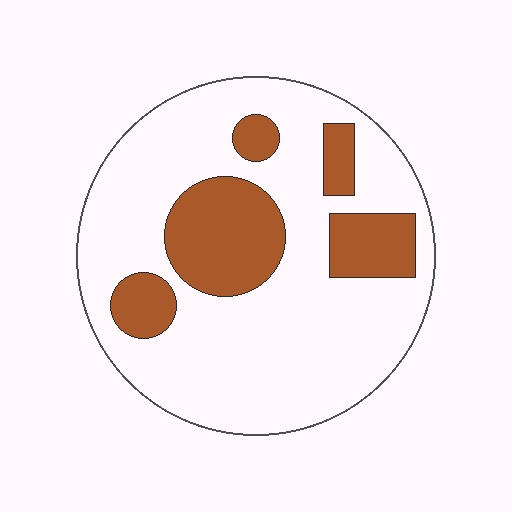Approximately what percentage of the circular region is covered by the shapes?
Approximately 25%.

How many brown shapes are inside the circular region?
5.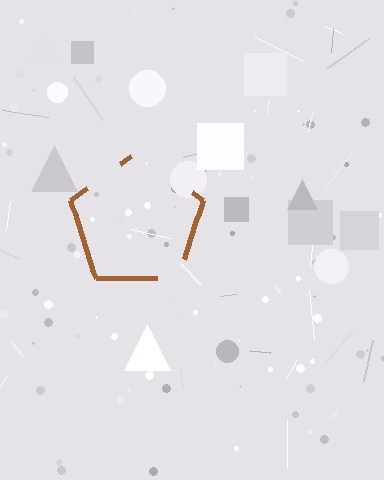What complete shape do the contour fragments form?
The contour fragments form a pentagon.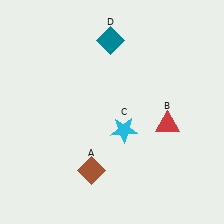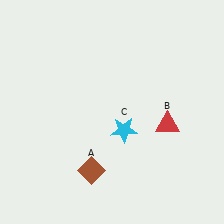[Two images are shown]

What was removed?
The teal diamond (D) was removed in Image 2.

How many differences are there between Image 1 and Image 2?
There is 1 difference between the two images.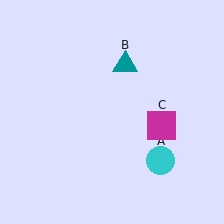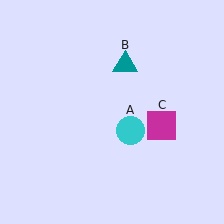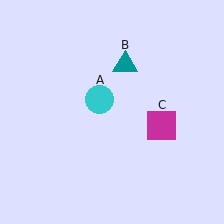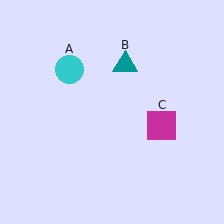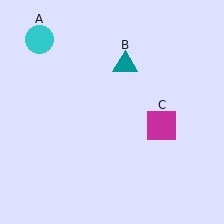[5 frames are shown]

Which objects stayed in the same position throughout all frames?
Teal triangle (object B) and magenta square (object C) remained stationary.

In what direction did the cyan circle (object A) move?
The cyan circle (object A) moved up and to the left.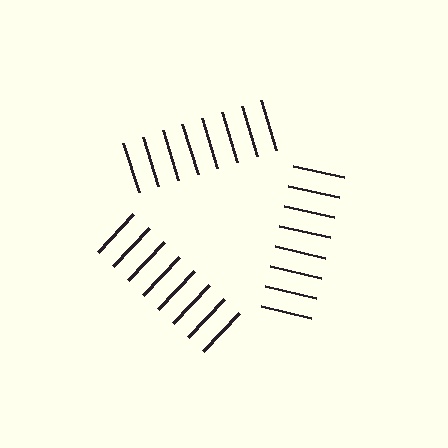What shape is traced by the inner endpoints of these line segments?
An illusory triangle — the line segments terminate on its edges but no continuous stroke is drawn.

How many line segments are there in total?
24 — 8 along each of the 3 edges.